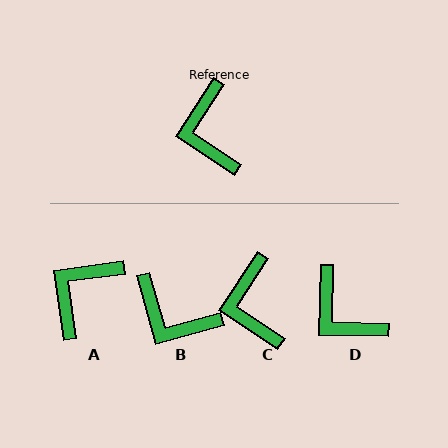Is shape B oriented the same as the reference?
No, it is off by about 49 degrees.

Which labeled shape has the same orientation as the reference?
C.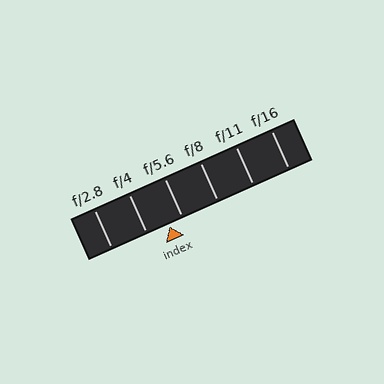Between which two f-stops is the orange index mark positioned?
The index mark is between f/4 and f/5.6.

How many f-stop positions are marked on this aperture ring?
There are 6 f-stop positions marked.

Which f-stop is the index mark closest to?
The index mark is closest to f/5.6.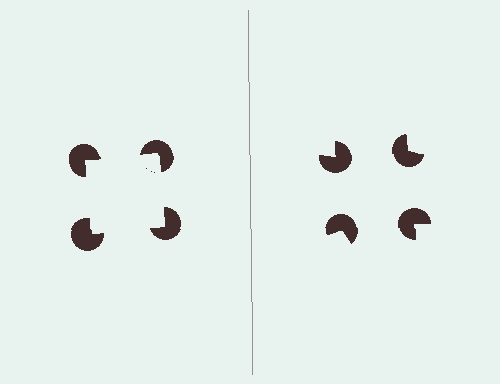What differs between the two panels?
The pac-man discs are positioned identically on both sides; only the wedge orientations differ. On the left they align to a square; on the right they are misaligned.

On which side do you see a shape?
An illusory square appears on the left side. On the right side the wedge cuts are rotated, so no coherent shape forms.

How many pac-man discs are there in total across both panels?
8 — 4 on each side.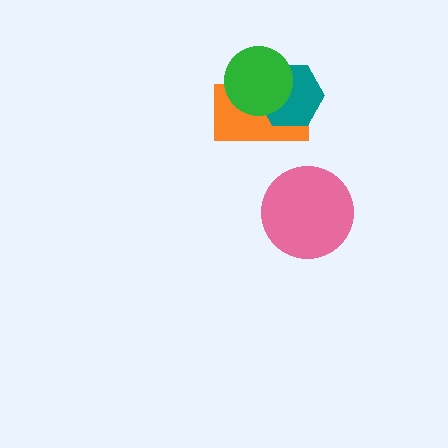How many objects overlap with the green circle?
2 objects overlap with the green circle.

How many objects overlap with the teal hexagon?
2 objects overlap with the teal hexagon.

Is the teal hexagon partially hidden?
Yes, it is partially covered by another shape.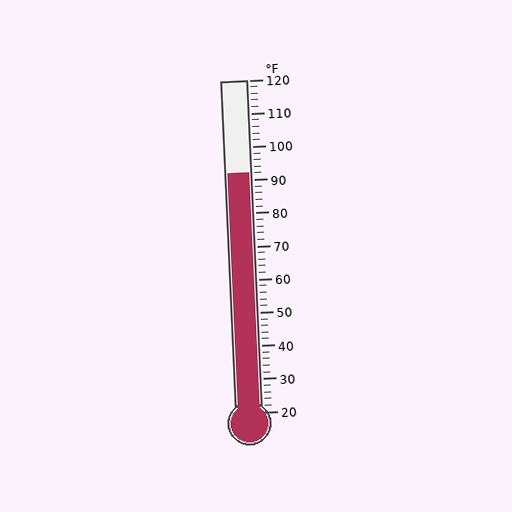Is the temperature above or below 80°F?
The temperature is above 80°F.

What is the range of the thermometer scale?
The thermometer scale ranges from 20°F to 120°F.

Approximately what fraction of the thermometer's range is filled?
The thermometer is filled to approximately 70% of its range.